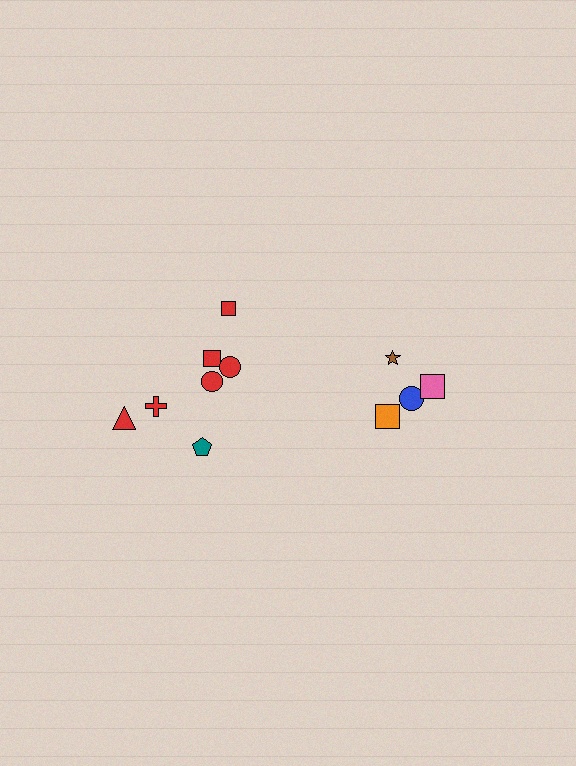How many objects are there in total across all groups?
There are 11 objects.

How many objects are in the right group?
There are 4 objects.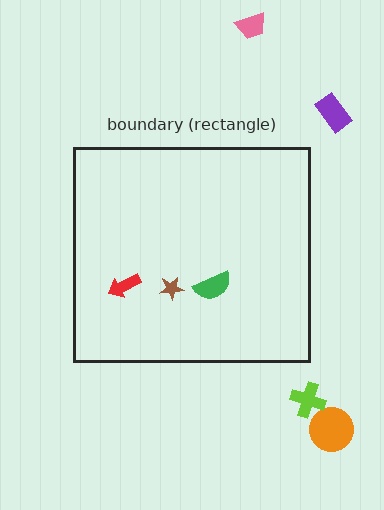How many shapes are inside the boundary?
3 inside, 4 outside.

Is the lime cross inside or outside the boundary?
Outside.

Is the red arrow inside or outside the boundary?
Inside.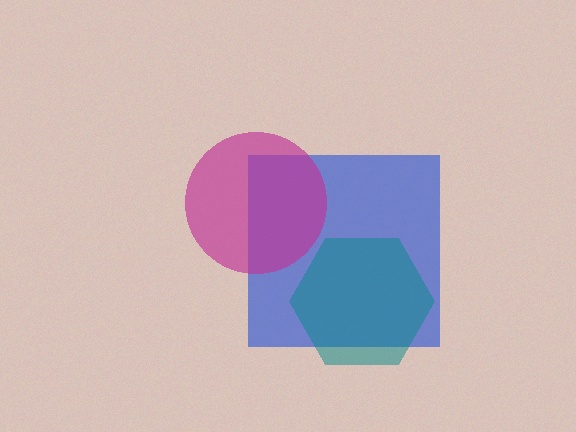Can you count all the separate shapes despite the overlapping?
Yes, there are 3 separate shapes.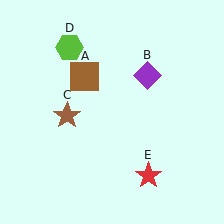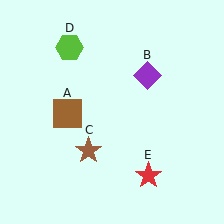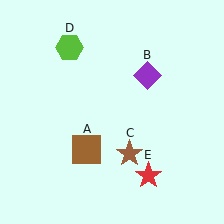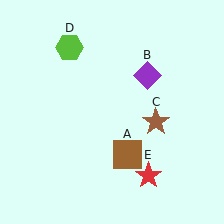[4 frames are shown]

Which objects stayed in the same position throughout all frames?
Purple diamond (object B) and lime hexagon (object D) and red star (object E) remained stationary.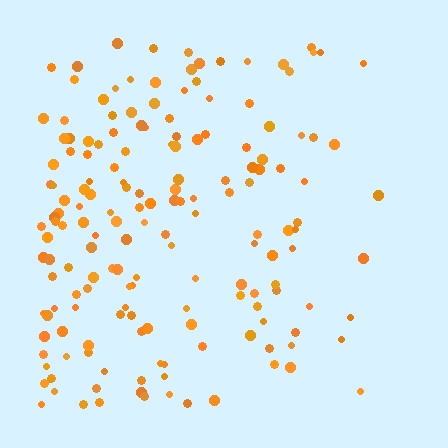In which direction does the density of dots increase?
From right to left, with the left side densest.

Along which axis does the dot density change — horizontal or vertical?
Horizontal.